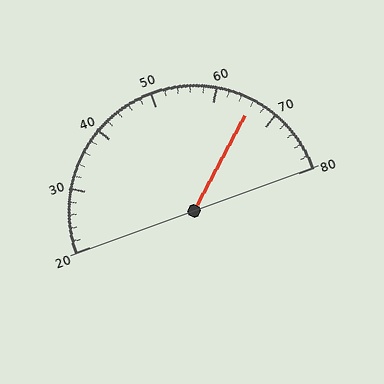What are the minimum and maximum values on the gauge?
The gauge ranges from 20 to 80.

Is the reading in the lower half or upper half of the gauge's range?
The reading is in the upper half of the range (20 to 80).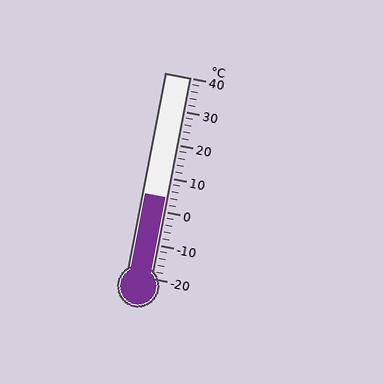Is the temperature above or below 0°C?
The temperature is above 0°C.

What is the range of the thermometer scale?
The thermometer scale ranges from -20°C to 40°C.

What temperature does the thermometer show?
The thermometer shows approximately 4°C.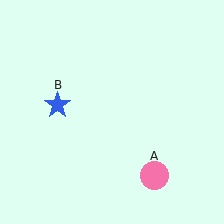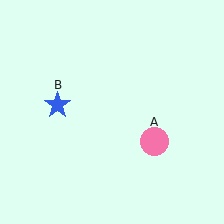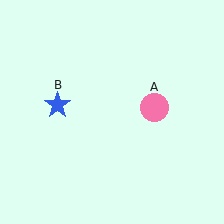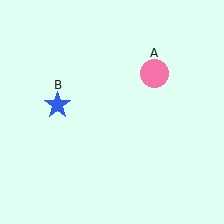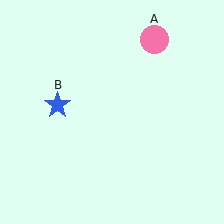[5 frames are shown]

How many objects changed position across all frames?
1 object changed position: pink circle (object A).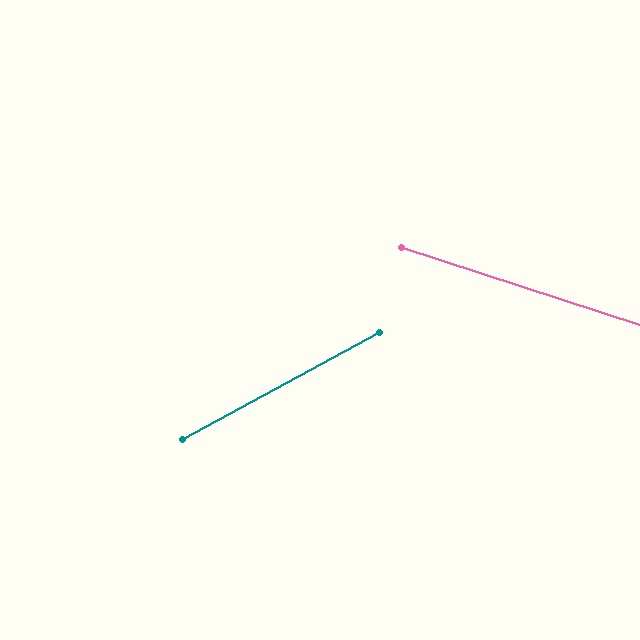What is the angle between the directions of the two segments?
Approximately 46 degrees.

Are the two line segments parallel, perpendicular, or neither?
Neither parallel nor perpendicular — they differ by about 46°.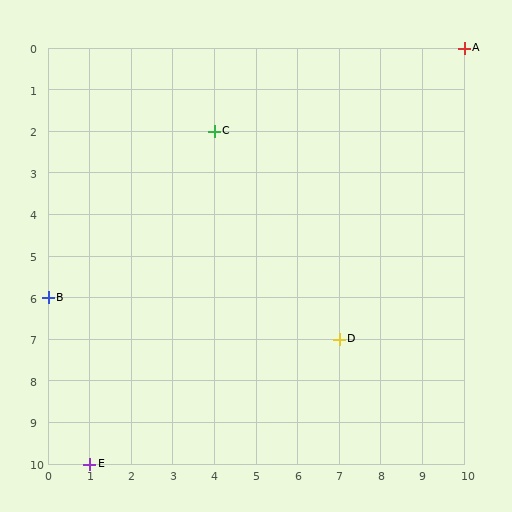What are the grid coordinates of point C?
Point C is at grid coordinates (4, 2).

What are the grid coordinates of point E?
Point E is at grid coordinates (1, 10).